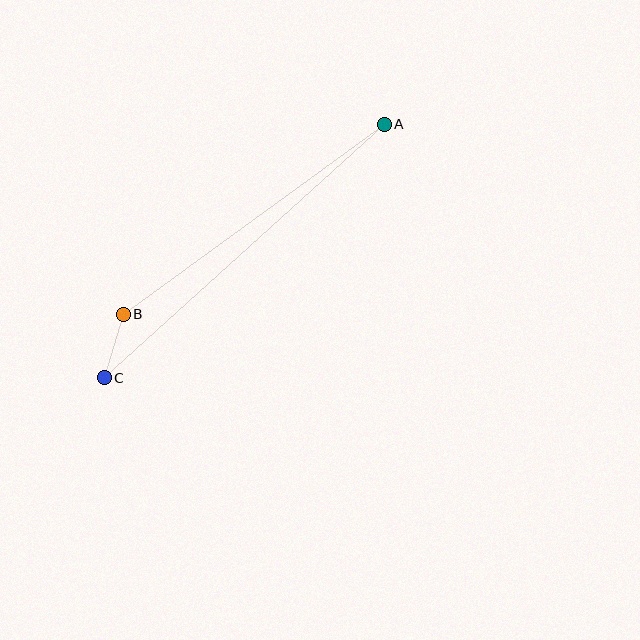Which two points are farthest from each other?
Points A and C are farthest from each other.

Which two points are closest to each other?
Points B and C are closest to each other.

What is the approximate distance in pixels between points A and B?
The distance between A and B is approximately 323 pixels.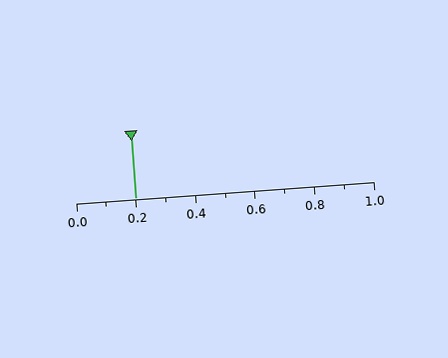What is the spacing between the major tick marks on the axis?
The major ticks are spaced 0.2 apart.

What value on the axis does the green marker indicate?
The marker indicates approximately 0.2.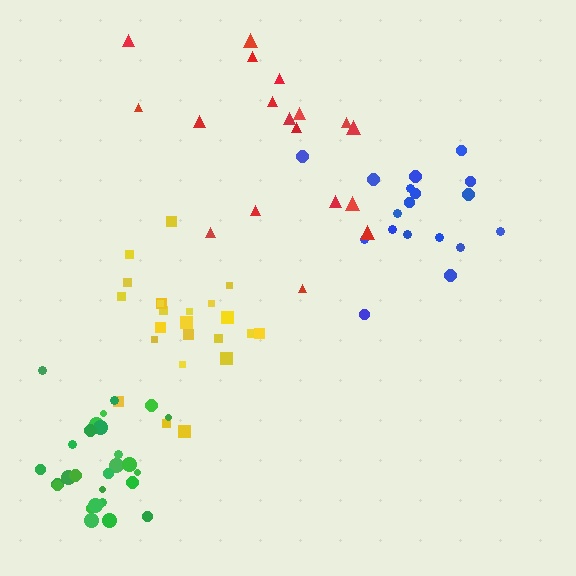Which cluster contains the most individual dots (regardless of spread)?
Green (27).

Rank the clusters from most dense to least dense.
green, blue, yellow, red.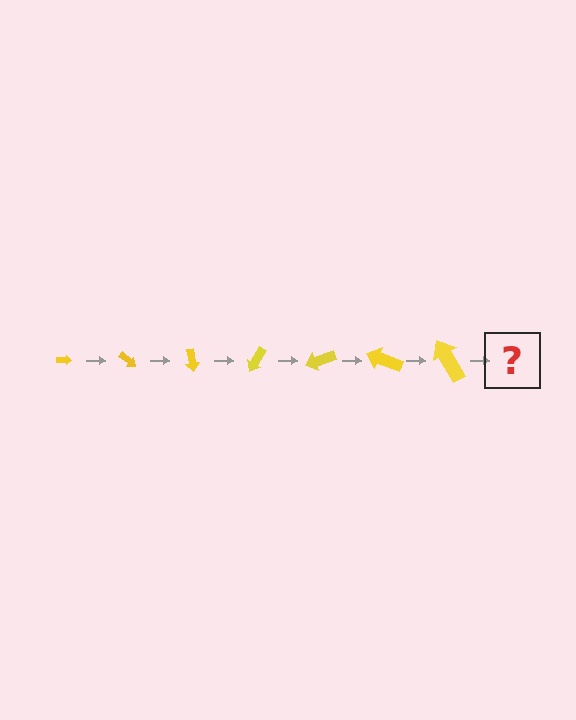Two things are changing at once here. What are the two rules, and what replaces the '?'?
The two rules are that the arrow grows larger each step and it rotates 40 degrees each step. The '?' should be an arrow, larger than the previous one and rotated 280 degrees from the start.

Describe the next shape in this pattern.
It should be an arrow, larger than the previous one and rotated 280 degrees from the start.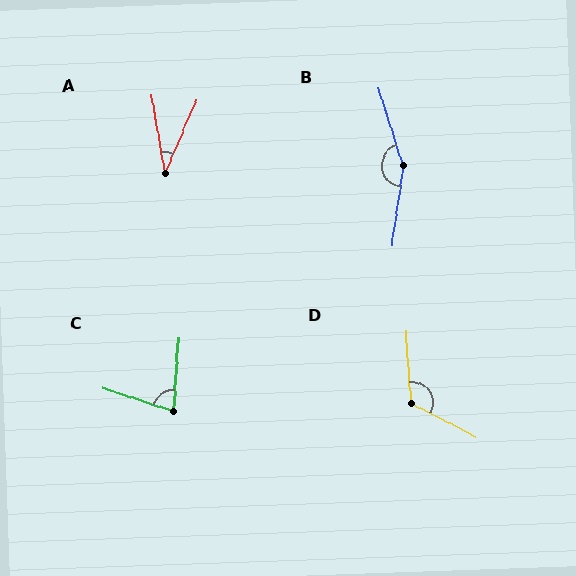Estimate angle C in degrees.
Approximately 76 degrees.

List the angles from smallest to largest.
A (33°), C (76°), D (121°), B (154°).